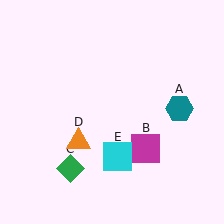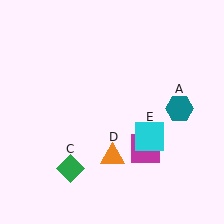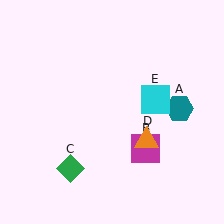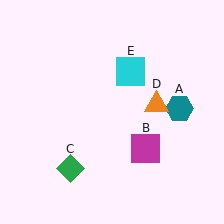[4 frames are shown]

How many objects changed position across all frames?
2 objects changed position: orange triangle (object D), cyan square (object E).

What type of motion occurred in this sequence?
The orange triangle (object D), cyan square (object E) rotated counterclockwise around the center of the scene.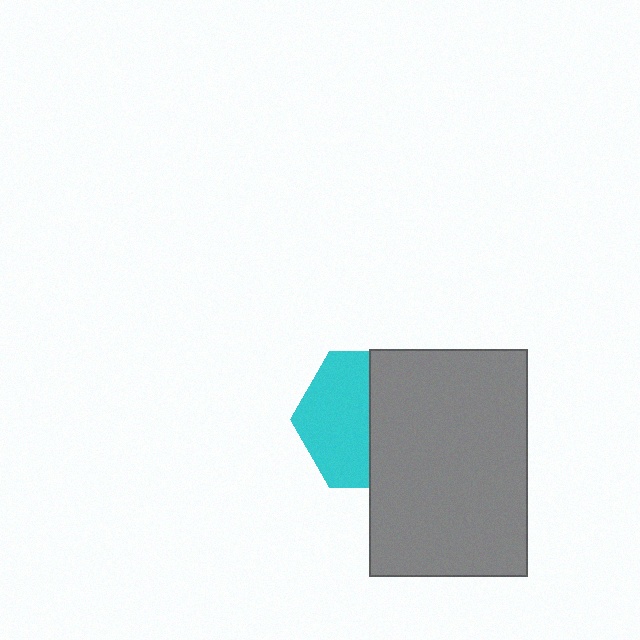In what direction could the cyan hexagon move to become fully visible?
The cyan hexagon could move left. That would shift it out from behind the gray rectangle entirely.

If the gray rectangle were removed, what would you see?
You would see the complete cyan hexagon.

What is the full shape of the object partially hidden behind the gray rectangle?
The partially hidden object is a cyan hexagon.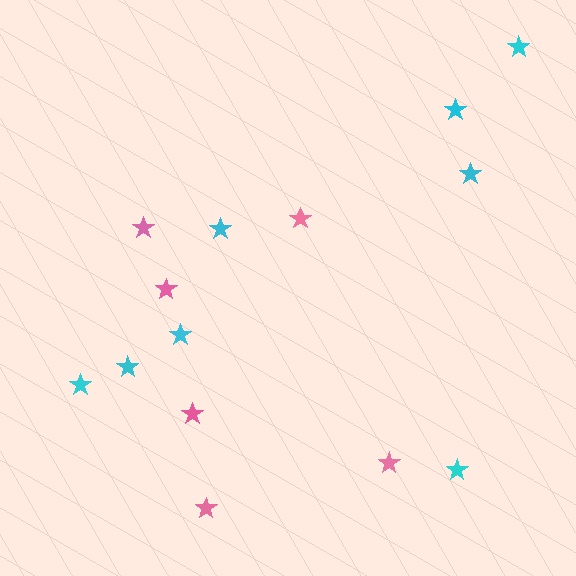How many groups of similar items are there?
There are 2 groups: one group of pink stars (6) and one group of cyan stars (8).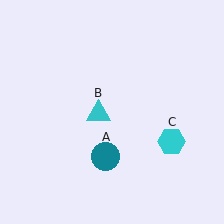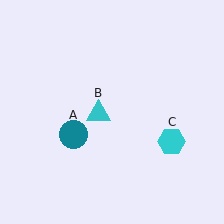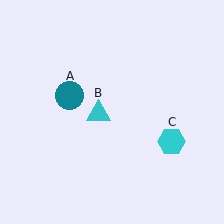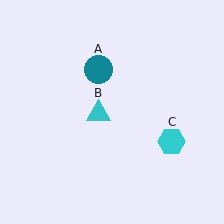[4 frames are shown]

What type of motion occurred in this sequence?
The teal circle (object A) rotated clockwise around the center of the scene.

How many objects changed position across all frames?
1 object changed position: teal circle (object A).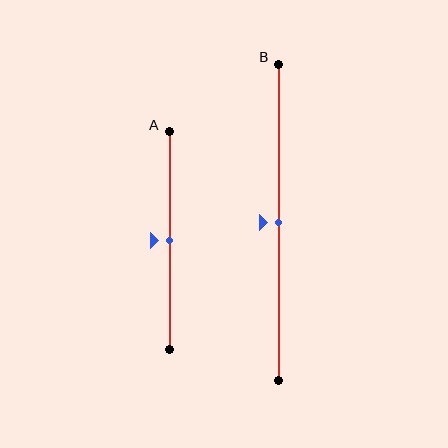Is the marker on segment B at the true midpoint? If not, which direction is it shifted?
Yes, the marker on segment B is at the true midpoint.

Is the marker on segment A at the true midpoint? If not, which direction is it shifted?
Yes, the marker on segment A is at the true midpoint.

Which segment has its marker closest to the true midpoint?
Segment A has its marker closest to the true midpoint.